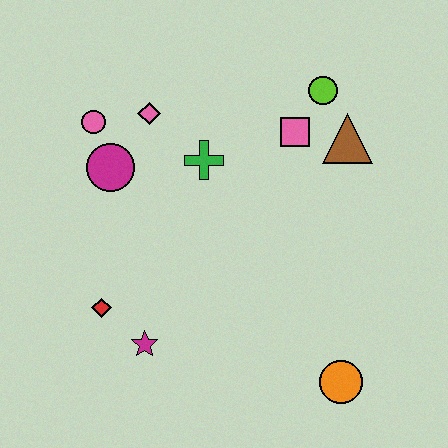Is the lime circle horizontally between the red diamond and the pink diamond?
No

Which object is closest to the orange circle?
The magenta star is closest to the orange circle.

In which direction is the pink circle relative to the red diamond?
The pink circle is above the red diamond.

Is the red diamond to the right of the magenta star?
No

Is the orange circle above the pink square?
No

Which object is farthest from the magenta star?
The lime circle is farthest from the magenta star.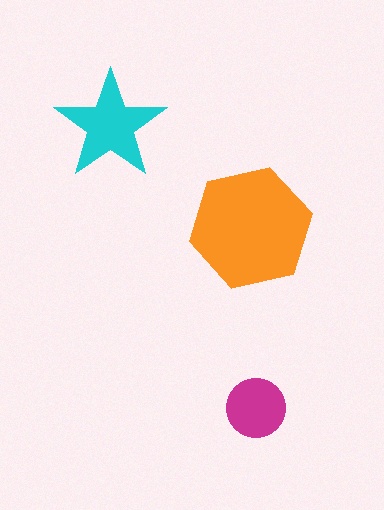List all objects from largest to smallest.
The orange hexagon, the cyan star, the magenta circle.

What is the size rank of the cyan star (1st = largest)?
2nd.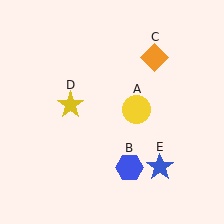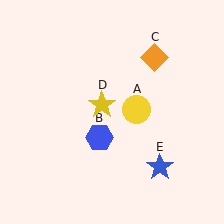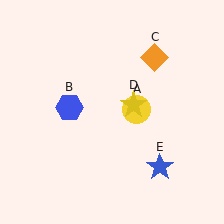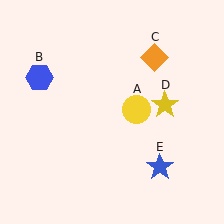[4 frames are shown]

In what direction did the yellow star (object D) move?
The yellow star (object D) moved right.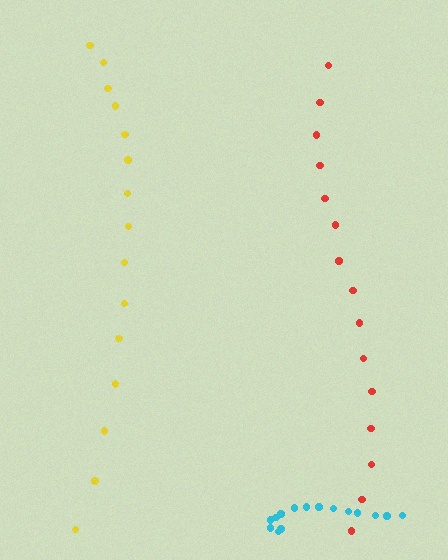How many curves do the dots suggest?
There are 3 distinct paths.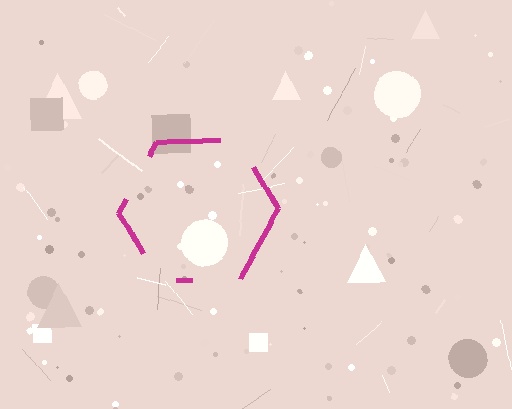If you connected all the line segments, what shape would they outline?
They would outline a hexagon.